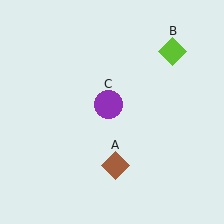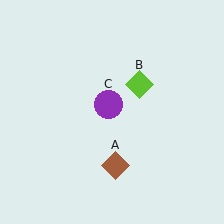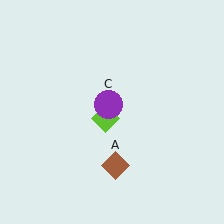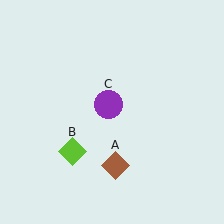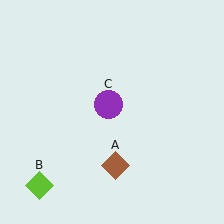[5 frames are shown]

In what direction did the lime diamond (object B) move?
The lime diamond (object B) moved down and to the left.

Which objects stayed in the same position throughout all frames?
Brown diamond (object A) and purple circle (object C) remained stationary.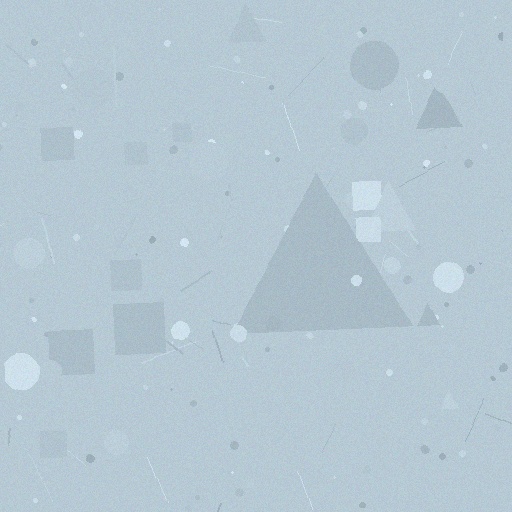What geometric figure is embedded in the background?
A triangle is embedded in the background.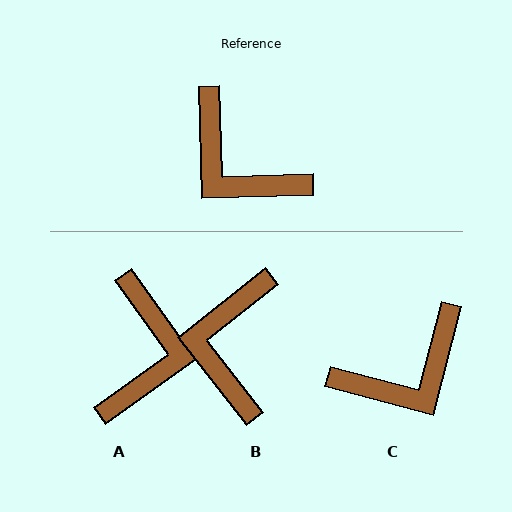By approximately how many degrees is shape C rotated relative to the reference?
Approximately 74 degrees counter-clockwise.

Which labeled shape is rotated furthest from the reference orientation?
A, about 124 degrees away.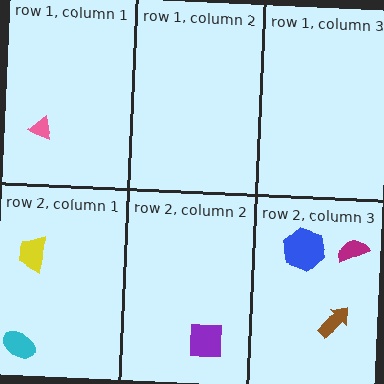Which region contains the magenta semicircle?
The row 2, column 3 region.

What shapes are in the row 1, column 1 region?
The pink triangle.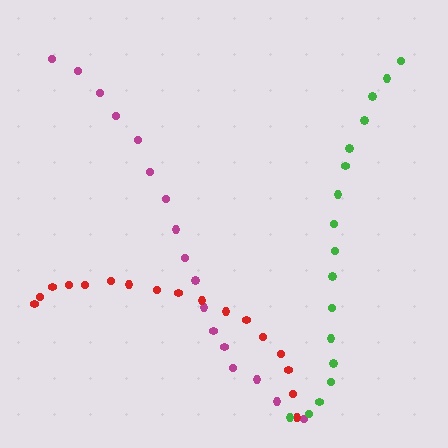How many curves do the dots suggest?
There are 3 distinct paths.